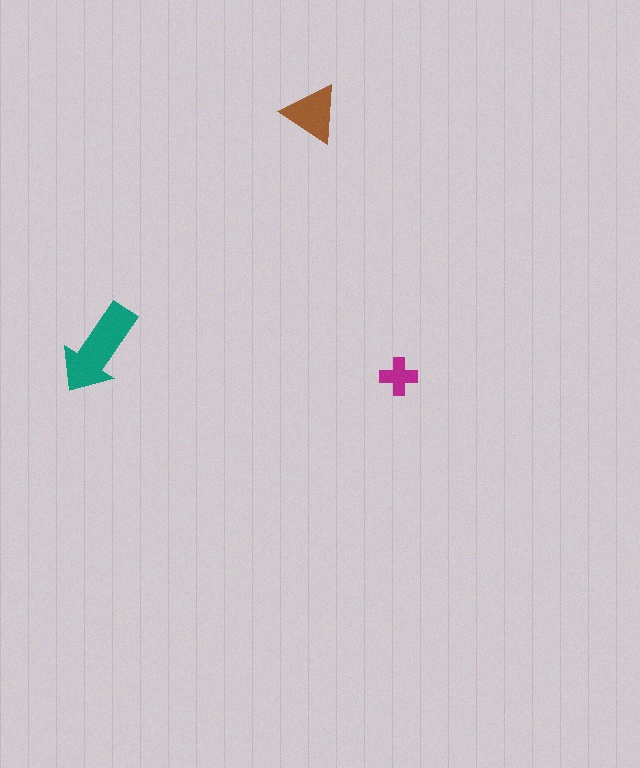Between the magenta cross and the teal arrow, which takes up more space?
The teal arrow.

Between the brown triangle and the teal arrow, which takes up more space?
The teal arrow.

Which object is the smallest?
The magenta cross.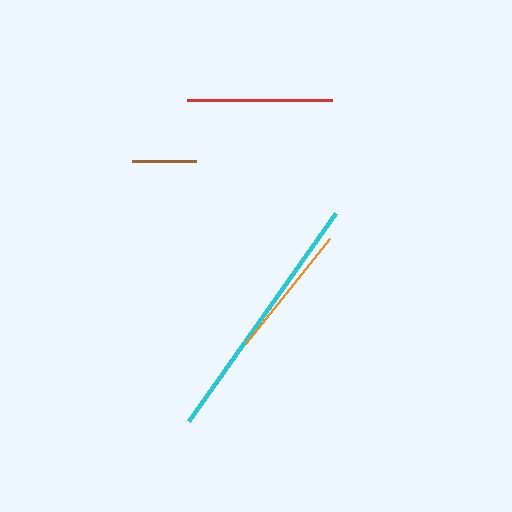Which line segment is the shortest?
The brown line is the shortest at approximately 64 pixels.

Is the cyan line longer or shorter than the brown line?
The cyan line is longer than the brown line.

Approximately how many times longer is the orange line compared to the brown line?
The orange line is approximately 2.1 times the length of the brown line.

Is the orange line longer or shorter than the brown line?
The orange line is longer than the brown line.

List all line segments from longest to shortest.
From longest to shortest: cyan, red, orange, brown.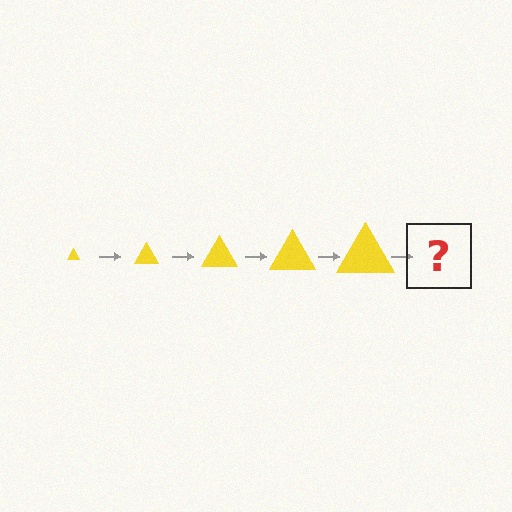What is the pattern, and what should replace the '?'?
The pattern is that the triangle gets progressively larger each step. The '?' should be a yellow triangle, larger than the previous one.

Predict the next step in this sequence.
The next step is a yellow triangle, larger than the previous one.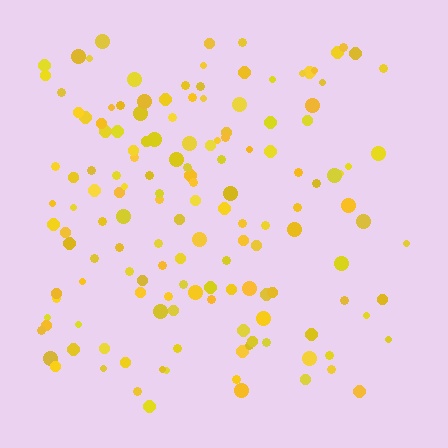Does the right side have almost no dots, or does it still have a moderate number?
Still a moderate number, just noticeably fewer than the left.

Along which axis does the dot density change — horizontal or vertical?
Horizontal.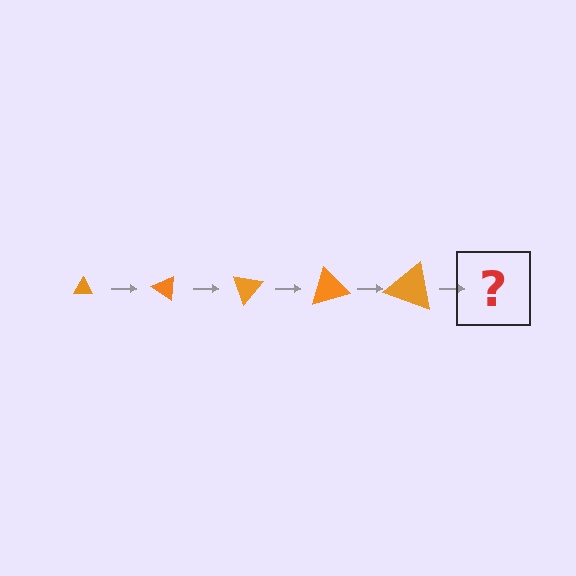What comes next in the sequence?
The next element should be a triangle, larger than the previous one and rotated 175 degrees from the start.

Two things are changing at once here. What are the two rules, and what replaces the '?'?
The two rules are that the triangle grows larger each step and it rotates 35 degrees each step. The '?' should be a triangle, larger than the previous one and rotated 175 degrees from the start.